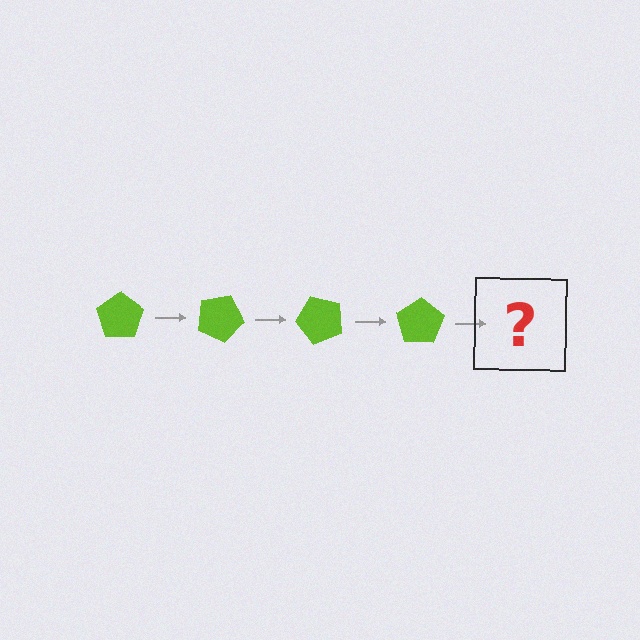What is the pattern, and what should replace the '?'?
The pattern is that the pentagon rotates 25 degrees each step. The '?' should be a lime pentagon rotated 100 degrees.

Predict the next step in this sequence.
The next step is a lime pentagon rotated 100 degrees.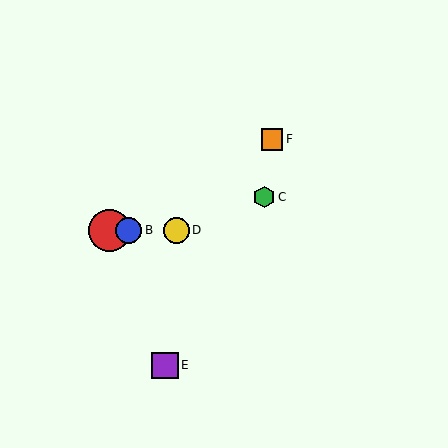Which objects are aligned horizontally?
Objects A, B, D are aligned horizontally.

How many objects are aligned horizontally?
3 objects (A, B, D) are aligned horizontally.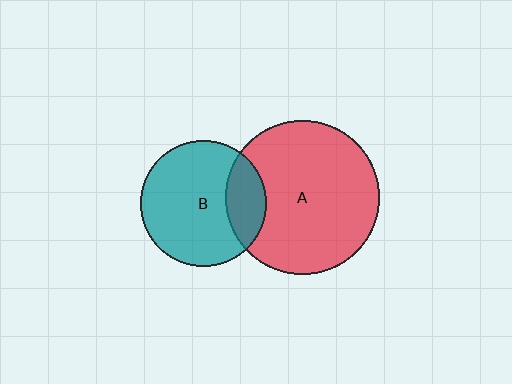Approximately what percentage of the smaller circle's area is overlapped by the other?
Approximately 20%.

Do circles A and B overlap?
Yes.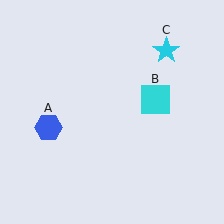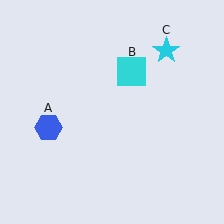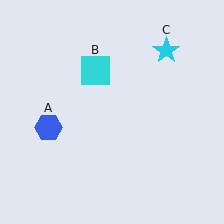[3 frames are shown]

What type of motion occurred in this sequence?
The cyan square (object B) rotated counterclockwise around the center of the scene.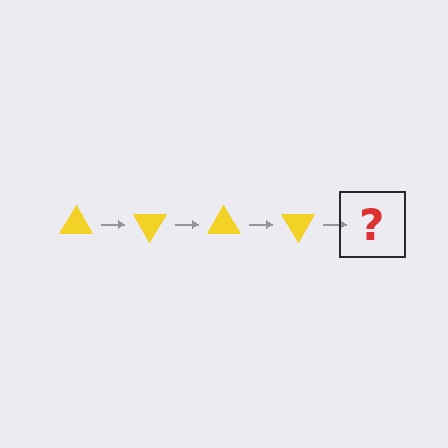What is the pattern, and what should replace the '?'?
The pattern is that the triangle rotates 60 degrees each step. The '?' should be a yellow triangle rotated 240 degrees.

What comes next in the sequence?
The next element should be a yellow triangle rotated 240 degrees.